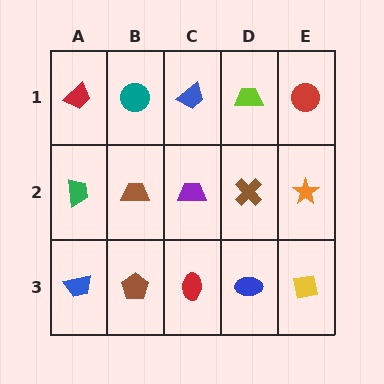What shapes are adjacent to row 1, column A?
A green trapezoid (row 2, column A), a teal circle (row 1, column B).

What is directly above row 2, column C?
A blue trapezoid.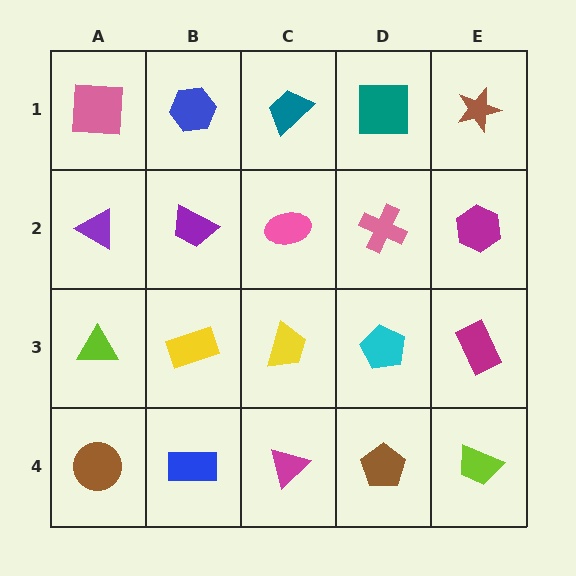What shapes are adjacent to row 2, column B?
A blue hexagon (row 1, column B), a yellow rectangle (row 3, column B), a purple triangle (row 2, column A), a pink ellipse (row 2, column C).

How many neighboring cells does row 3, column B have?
4.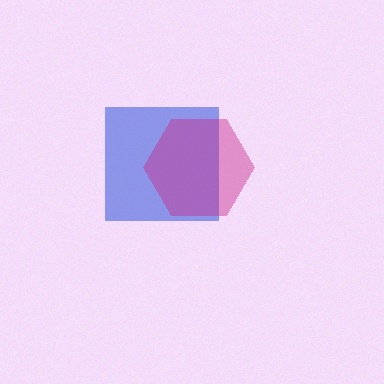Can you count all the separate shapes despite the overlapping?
Yes, there are 2 separate shapes.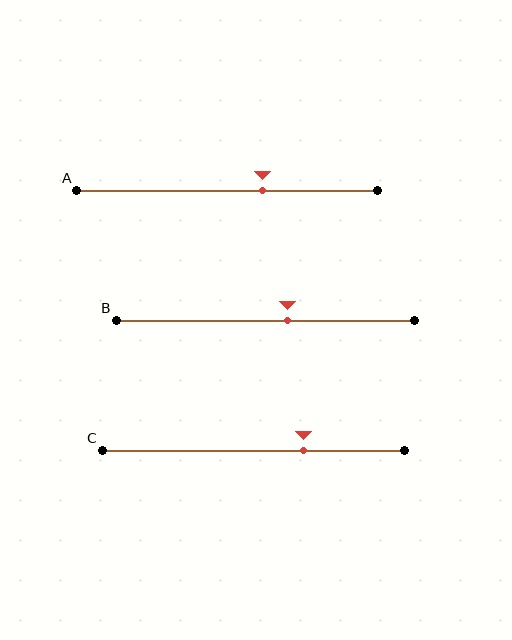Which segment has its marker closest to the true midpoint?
Segment B has its marker closest to the true midpoint.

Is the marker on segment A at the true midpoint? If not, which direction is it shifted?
No, the marker on segment A is shifted to the right by about 12% of the segment length.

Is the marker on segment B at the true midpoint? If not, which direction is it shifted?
No, the marker on segment B is shifted to the right by about 8% of the segment length.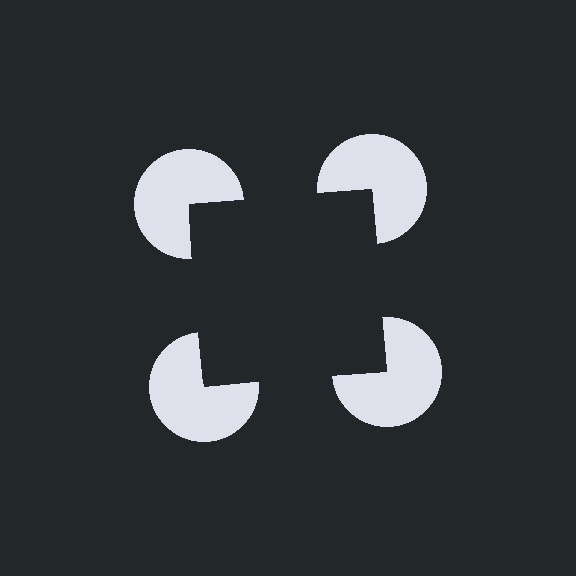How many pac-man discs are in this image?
There are 4 — one at each vertex of the illusory square.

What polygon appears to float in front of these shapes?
An illusory square — its edges are inferred from the aligned wedge cuts in the pac-man discs, not physically drawn.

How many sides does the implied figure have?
4 sides.